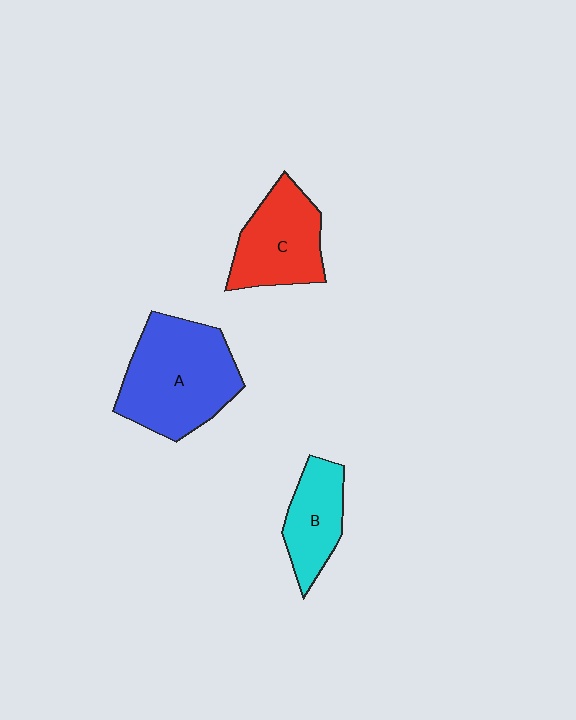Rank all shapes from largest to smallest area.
From largest to smallest: A (blue), C (red), B (cyan).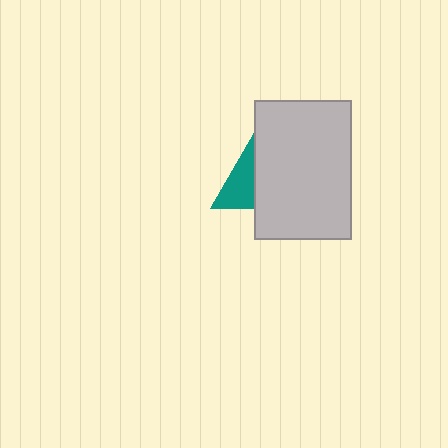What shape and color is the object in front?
The object in front is a light gray rectangle.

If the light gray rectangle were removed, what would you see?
You would see the complete teal triangle.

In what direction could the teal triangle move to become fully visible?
The teal triangle could move left. That would shift it out from behind the light gray rectangle entirely.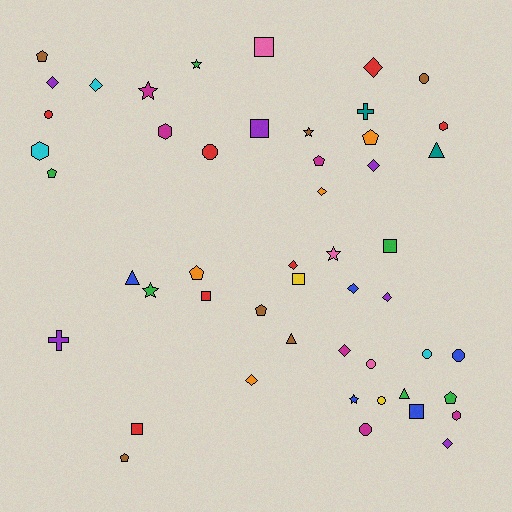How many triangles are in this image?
There are 4 triangles.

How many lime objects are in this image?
There are no lime objects.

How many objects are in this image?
There are 50 objects.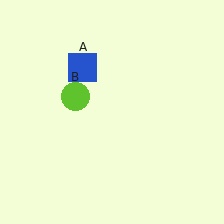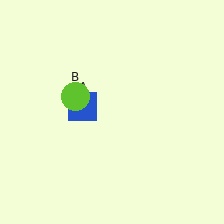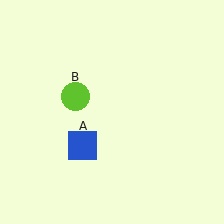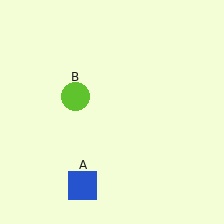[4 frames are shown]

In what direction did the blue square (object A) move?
The blue square (object A) moved down.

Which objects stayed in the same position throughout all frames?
Lime circle (object B) remained stationary.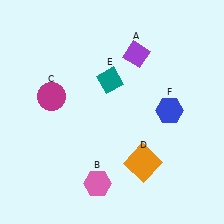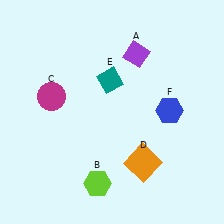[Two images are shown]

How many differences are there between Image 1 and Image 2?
There is 1 difference between the two images.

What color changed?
The hexagon (B) changed from pink in Image 1 to lime in Image 2.